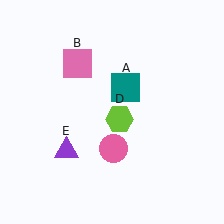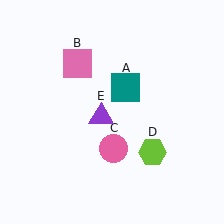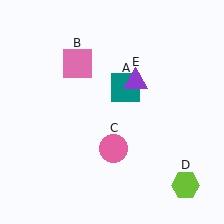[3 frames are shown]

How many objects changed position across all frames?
2 objects changed position: lime hexagon (object D), purple triangle (object E).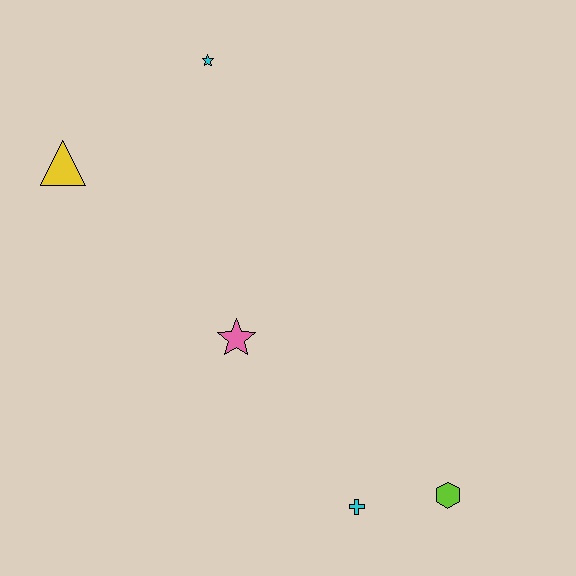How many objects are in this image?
There are 5 objects.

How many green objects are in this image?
There are no green objects.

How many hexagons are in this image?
There is 1 hexagon.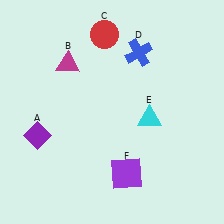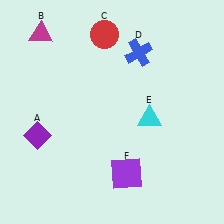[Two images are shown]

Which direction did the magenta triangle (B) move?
The magenta triangle (B) moved up.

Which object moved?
The magenta triangle (B) moved up.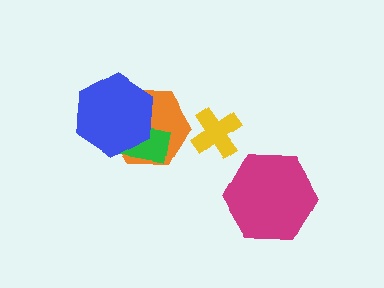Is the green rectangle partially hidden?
Yes, it is partially covered by another shape.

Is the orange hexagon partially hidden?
Yes, it is partially covered by another shape.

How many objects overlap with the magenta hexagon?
0 objects overlap with the magenta hexagon.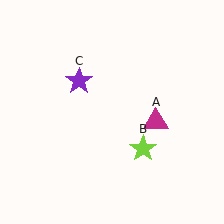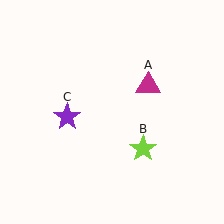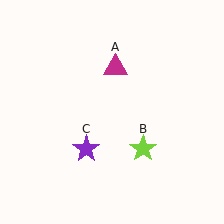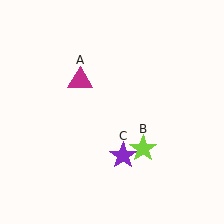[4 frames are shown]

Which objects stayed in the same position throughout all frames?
Lime star (object B) remained stationary.